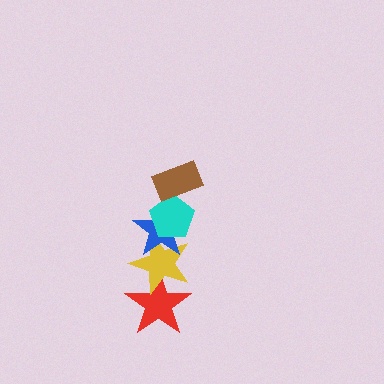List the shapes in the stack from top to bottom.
From top to bottom: the brown rectangle, the cyan pentagon, the blue star, the yellow star, the red star.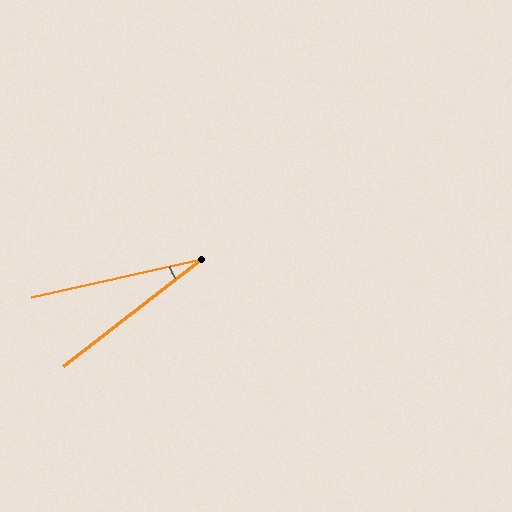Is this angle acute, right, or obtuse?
It is acute.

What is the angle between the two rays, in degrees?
Approximately 25 degrees.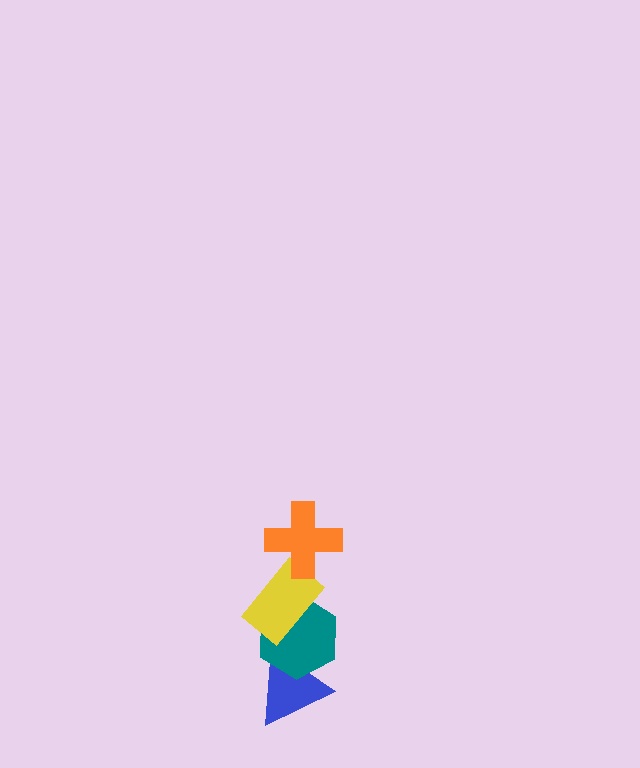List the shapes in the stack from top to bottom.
From top to bottom: the orange cross, the yellow rectangle, the teal hexagon, the blue triangle.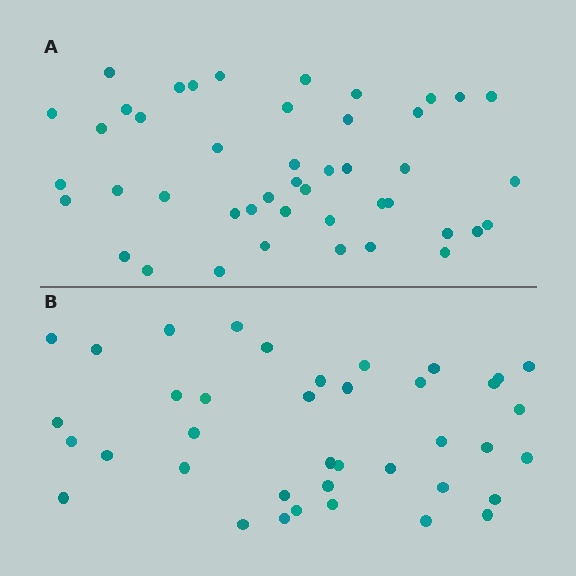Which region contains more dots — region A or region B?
Region A (the top region) has more dots.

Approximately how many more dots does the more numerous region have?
Region A has about 6 more dots than region B.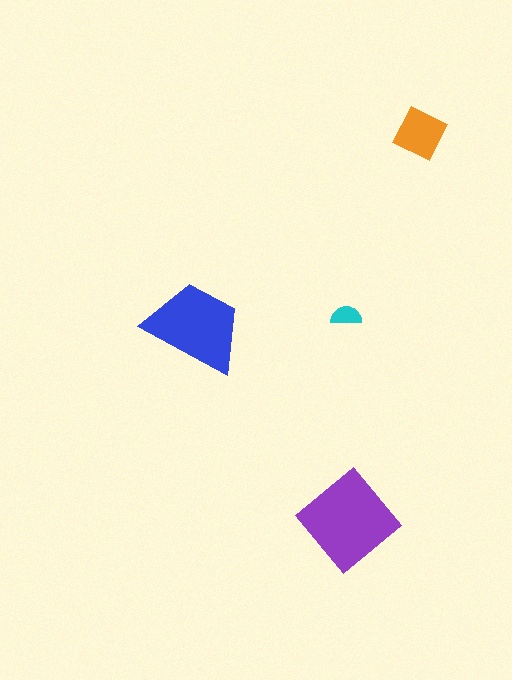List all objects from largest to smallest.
The purple diamond, the blue trapezoid, the orange square, the cyan semicircle.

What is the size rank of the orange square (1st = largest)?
3rd.